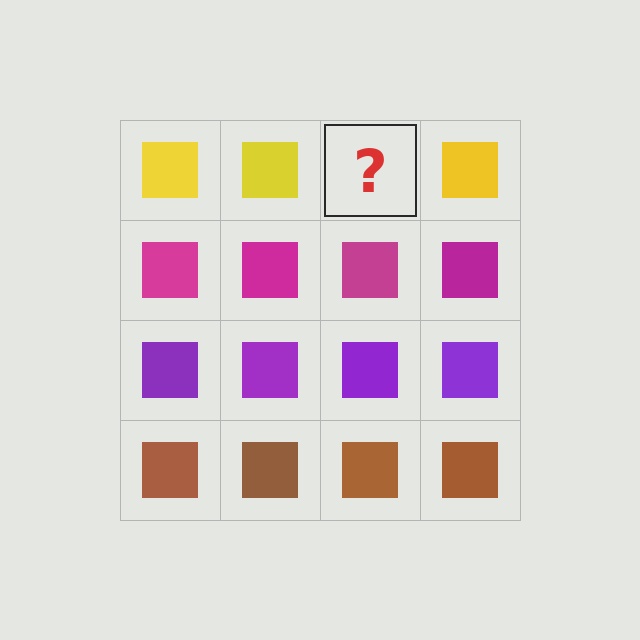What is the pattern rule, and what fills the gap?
The rule is that each row has a consistent color. The gap should be filled with a yellow square.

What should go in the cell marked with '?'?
The missing cell should contain a yellow square.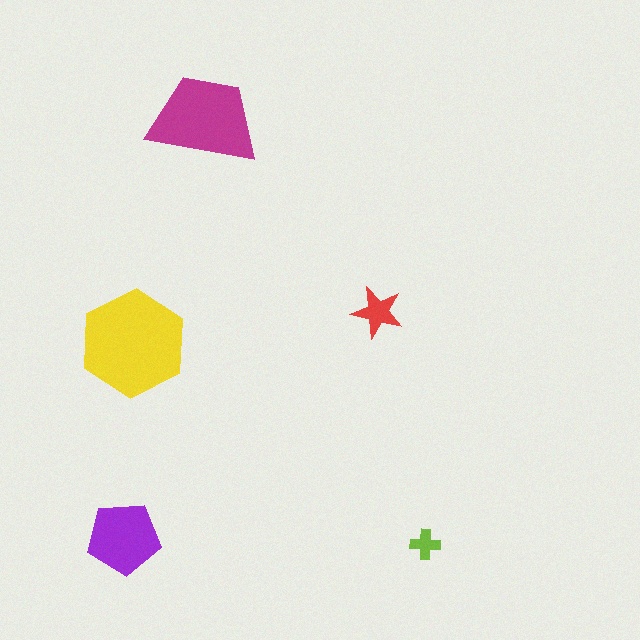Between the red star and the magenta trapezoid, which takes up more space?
The magenta trapezoid.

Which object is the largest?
The yellow hexagon.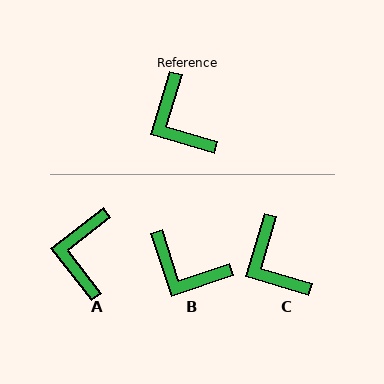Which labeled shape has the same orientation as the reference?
C.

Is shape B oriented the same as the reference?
No, it is off by about 35 degrees.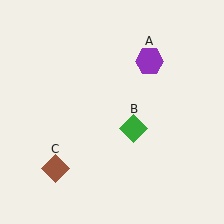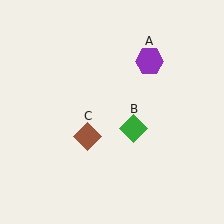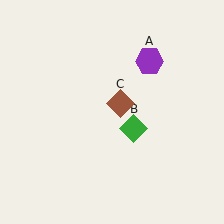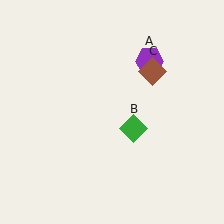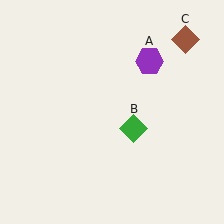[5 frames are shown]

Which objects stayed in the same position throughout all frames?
Purple hexagon (object A) and green diamond (object B) remained stationary.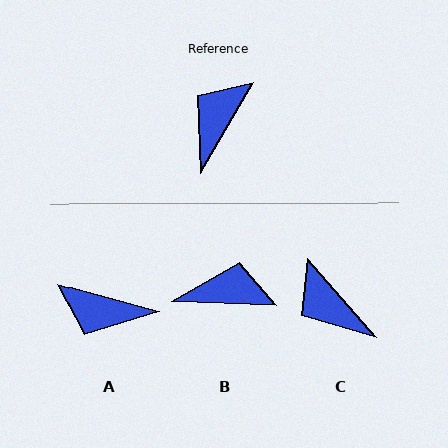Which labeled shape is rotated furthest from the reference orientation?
A, about 105 degrees away.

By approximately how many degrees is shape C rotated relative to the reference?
Approximately 71 degrees counter-clockwise.